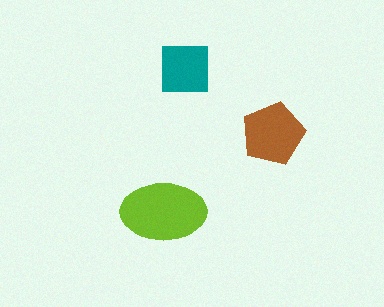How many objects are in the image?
There are 3 objects in the image.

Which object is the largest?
The lime ellipse.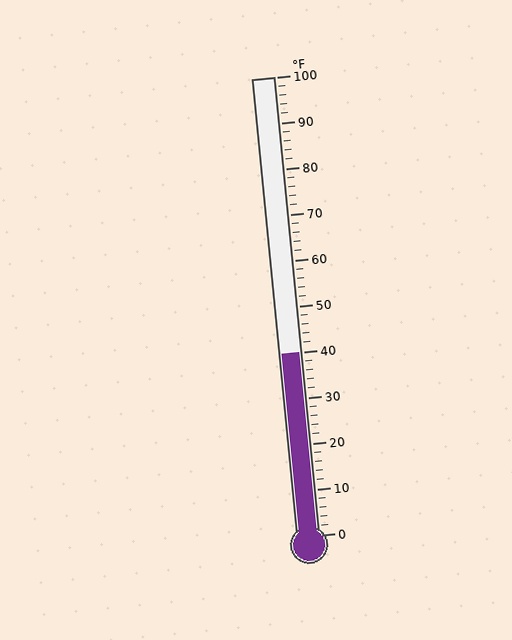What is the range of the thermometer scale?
The thermometer scale ranges from 0°F to 100°F.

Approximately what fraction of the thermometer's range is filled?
The thermometer is filled to approximately 40% of its range.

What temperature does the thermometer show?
The thermometer shows approximately 40°F.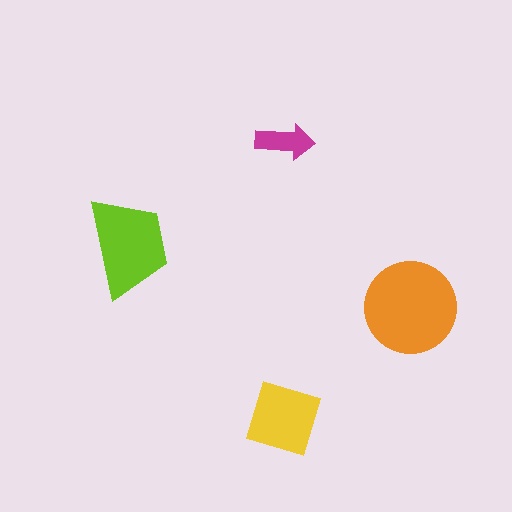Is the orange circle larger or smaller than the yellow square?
Larger.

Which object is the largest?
The orange circle.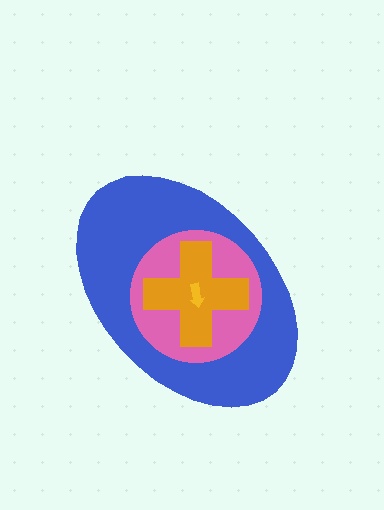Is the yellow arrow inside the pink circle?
Yes.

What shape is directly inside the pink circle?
The orange cross.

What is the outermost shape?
The blue ellipse.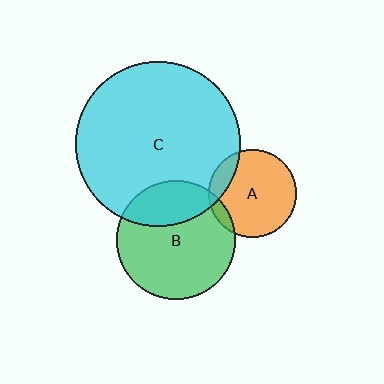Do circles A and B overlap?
Yes.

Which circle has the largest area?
Circle C (cyan).